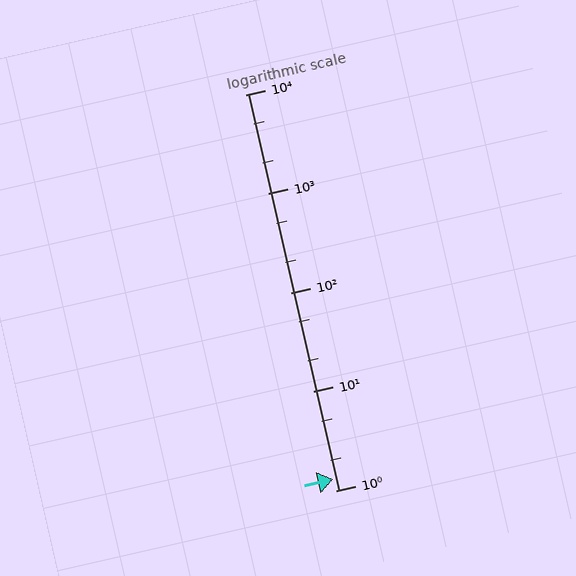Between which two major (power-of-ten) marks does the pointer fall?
The pointer is between 1 and 10.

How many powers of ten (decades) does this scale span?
The scale spans 4 decades, from 1 to 10000.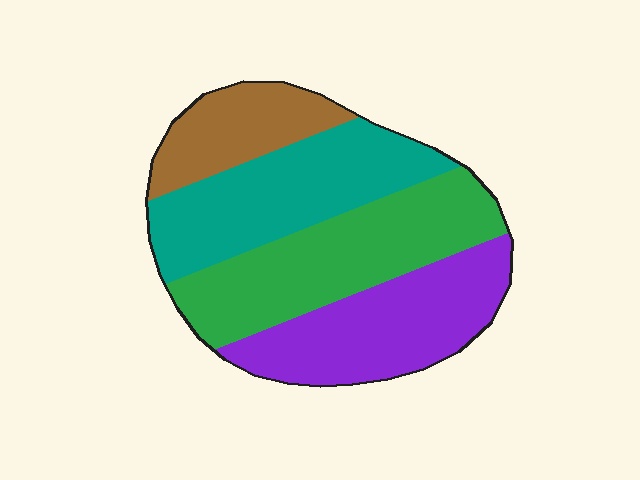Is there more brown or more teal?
Teal.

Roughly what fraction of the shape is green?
Green covers around 30% of the shape.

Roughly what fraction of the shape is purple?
Purple covers about 25% of the shape.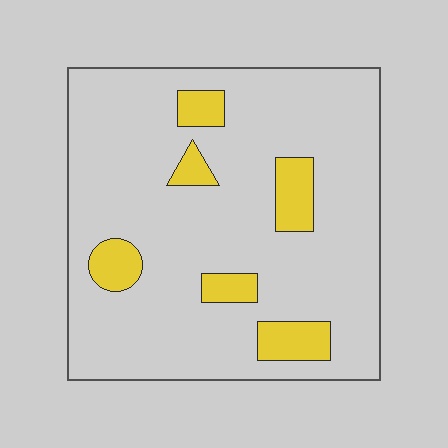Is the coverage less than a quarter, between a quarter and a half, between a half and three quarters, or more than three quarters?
Less than a quarter.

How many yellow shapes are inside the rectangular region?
6.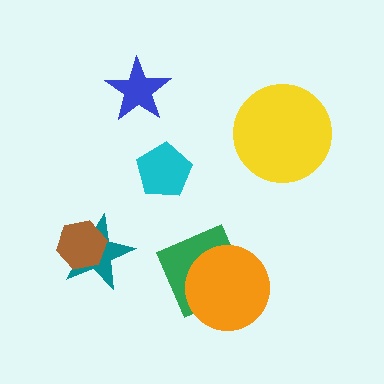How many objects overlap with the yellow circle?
0 objects overlap with the yellow circle.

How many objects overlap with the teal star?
1 object overlaps with the teal star.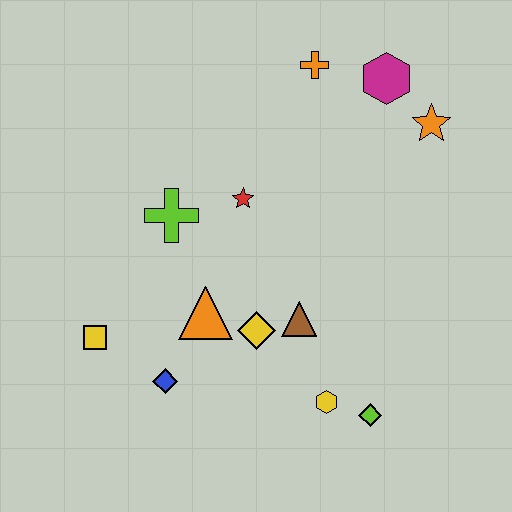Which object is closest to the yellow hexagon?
The lime diamond is closest to the yellow hexagon.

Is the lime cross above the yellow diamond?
Yes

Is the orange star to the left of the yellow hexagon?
No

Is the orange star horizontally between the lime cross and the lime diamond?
No